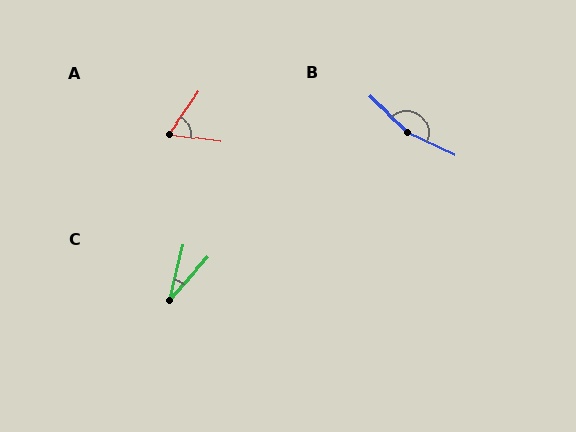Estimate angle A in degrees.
Approximately 62 degrees.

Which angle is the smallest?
C, at approximately 29 degrees.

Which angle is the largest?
B, at approximately 160 degrees.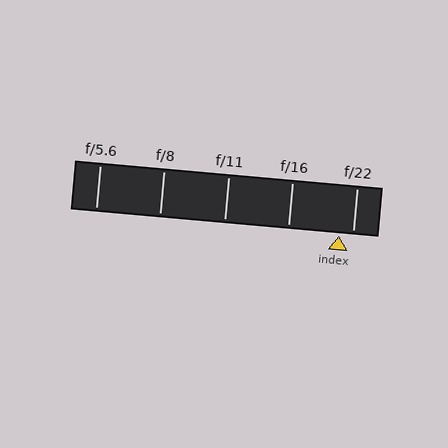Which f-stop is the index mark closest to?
The index mark is closest to f/22.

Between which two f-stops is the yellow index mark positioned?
The index mark is between f/16 and f/22.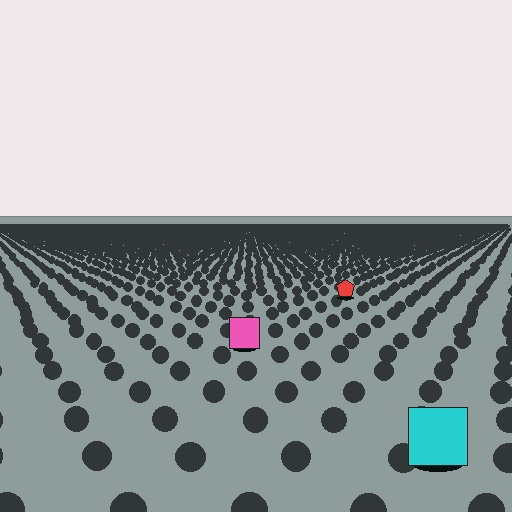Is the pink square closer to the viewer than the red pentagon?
Yes. The pink square is closer — you can tell from the texture gradient: the ground texture is coarser near it.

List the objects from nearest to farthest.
From nearest to farthest: the cyan square, the pink square, the red pentagon.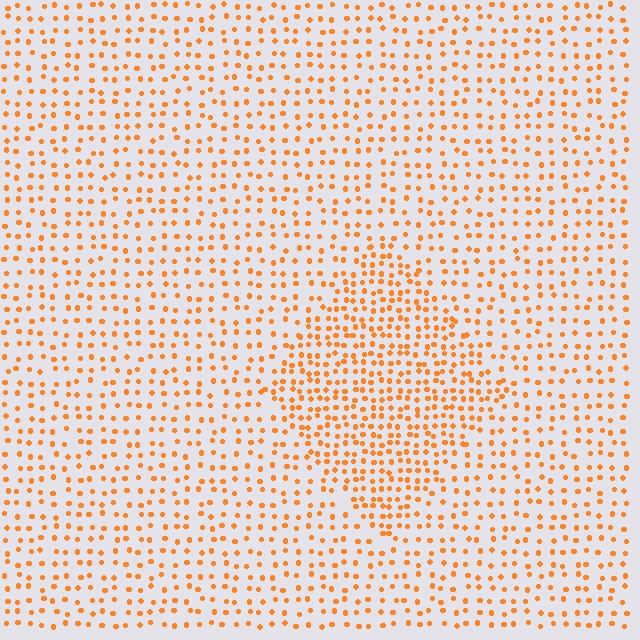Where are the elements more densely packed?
The elements are more densely packed inside the diamond boundary.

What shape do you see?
I see a diamond.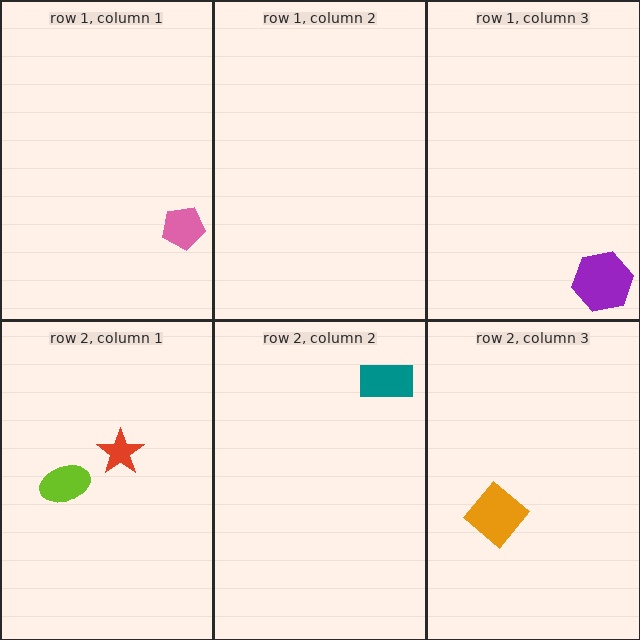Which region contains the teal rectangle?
The row 2, column 2 region.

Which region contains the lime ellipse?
The row 2, column 1 region.